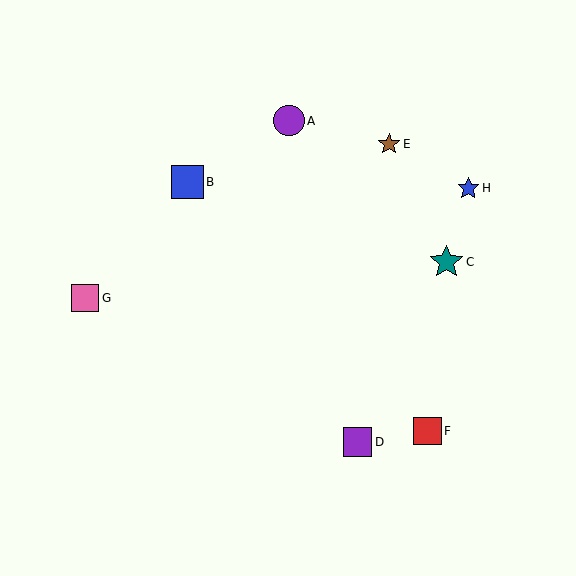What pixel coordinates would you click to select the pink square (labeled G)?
Click at (85, 298) to select the pink square G.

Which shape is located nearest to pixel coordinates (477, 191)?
The blue star (labeled H) at (468, 188) is nearest to that location.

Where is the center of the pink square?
The center of the pink square is at (85, 298).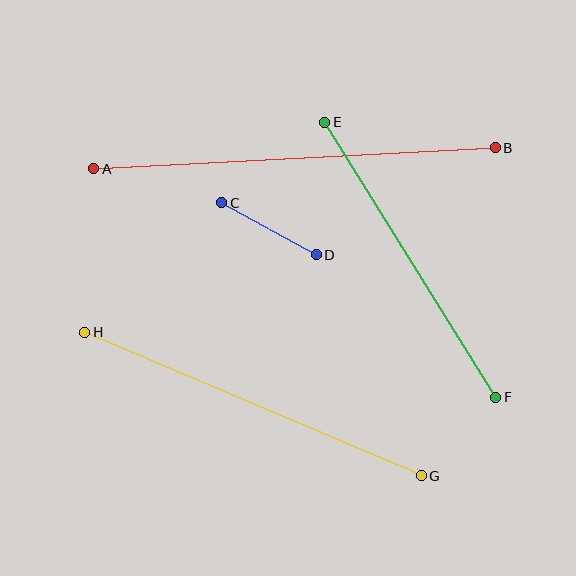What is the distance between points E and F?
The distance is approximately 324 pixels.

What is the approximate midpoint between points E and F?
The midpoint is at approximately (410, 260) pixels.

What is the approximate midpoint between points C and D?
The midpoint is at approximately (269, 229) pixels.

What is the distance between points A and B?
The distance is approximately 402 pixels.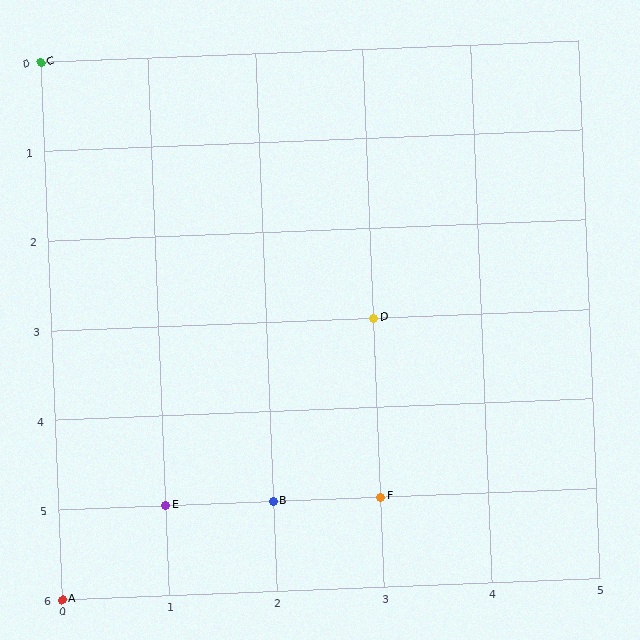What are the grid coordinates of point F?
Point F is at grid coordinates (3, 5).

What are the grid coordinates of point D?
Point D is at grid coordinates (3, 3).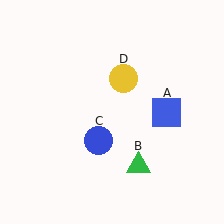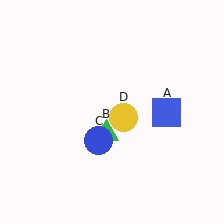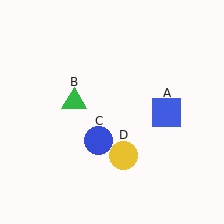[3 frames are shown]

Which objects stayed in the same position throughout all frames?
Blue square (object A) and blue circle (object C) remained stationary.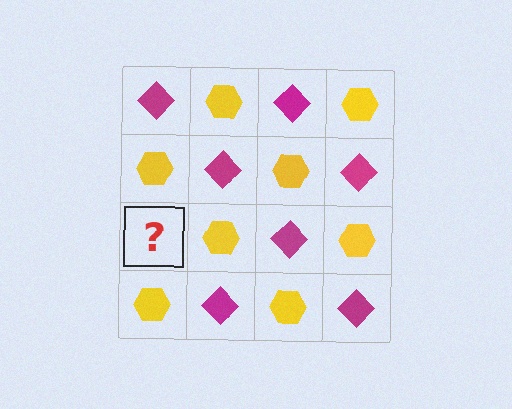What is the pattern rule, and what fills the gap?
The rule is that it alternates magenta diamond and yellow hexagon in a checkerboard pattern. The gap should be filled with a magenta diamond.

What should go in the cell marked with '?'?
The missing cell should contain a magenta diamond.